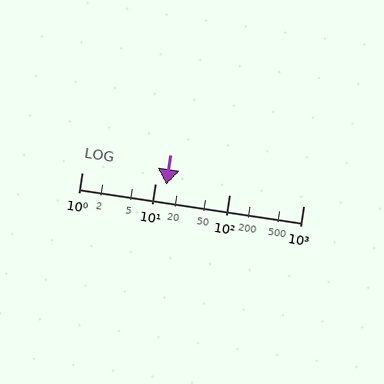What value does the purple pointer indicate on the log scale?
The pointer indicates approximately 14.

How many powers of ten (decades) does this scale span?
The scale spans 3 decades, from 1 to 1000.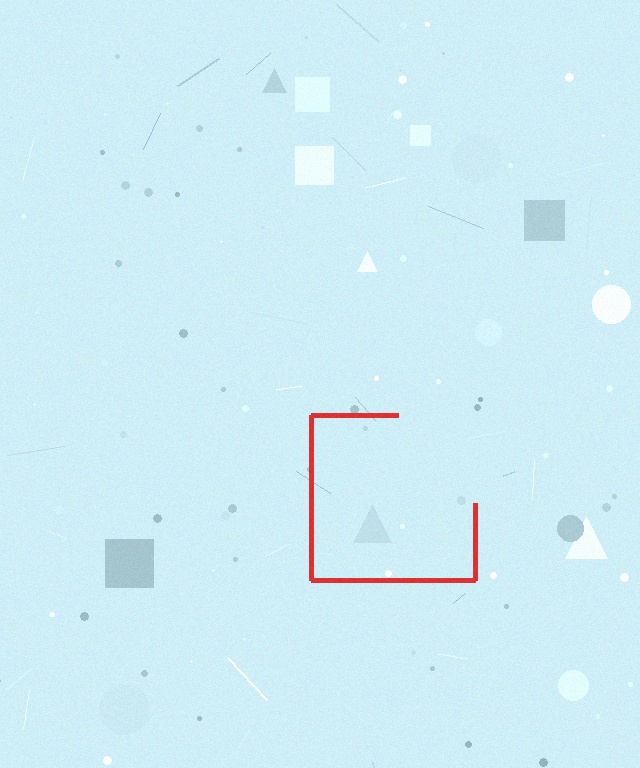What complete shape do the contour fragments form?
The contour fragments form a square.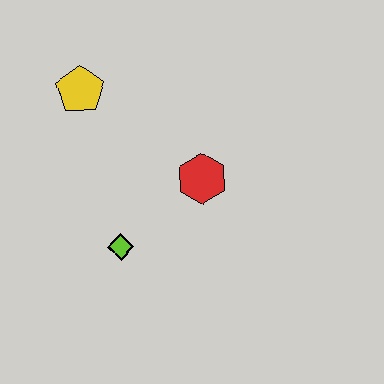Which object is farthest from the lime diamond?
The yellow pentagon is farthest from the lime diamond.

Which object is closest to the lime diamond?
The red hexagon is closest to the lime diamond.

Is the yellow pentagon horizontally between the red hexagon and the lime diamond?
No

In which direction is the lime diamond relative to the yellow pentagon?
The lime diamond is below the yellow pentagon.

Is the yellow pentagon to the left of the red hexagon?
Yes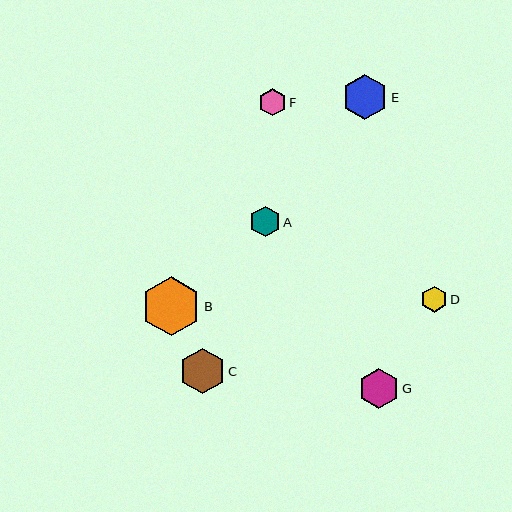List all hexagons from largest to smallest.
From largest to smallest: B, C, E, G, A, F, D.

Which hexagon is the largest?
Hexagon B is the largest with a size of approximately 59 pixels.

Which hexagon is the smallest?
Hexagon D is the smallest with a size of approximately 26 pixels.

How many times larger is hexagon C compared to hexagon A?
Hexagon C is approximately 1.5 times the size of hexagon A.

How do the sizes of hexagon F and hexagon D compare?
Hexagon F and hexagon D are approximately the same size.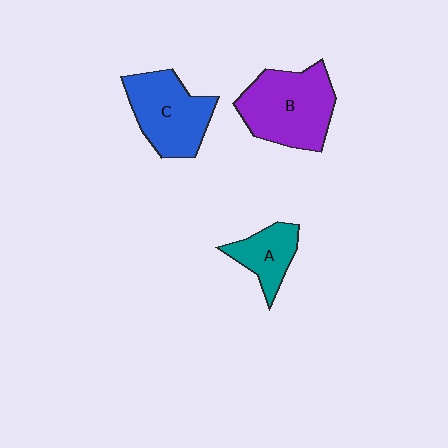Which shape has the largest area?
Shape B (purple).